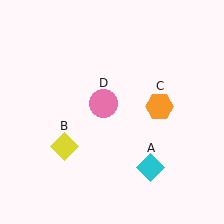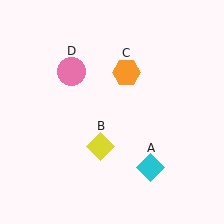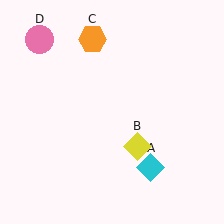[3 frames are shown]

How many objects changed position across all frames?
3 objects changed position: yellow diamond (object B), orange hexagon (object C), pink circle (object D).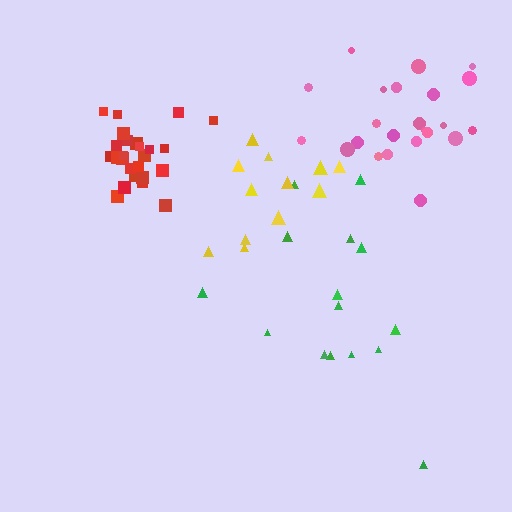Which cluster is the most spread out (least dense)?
Green.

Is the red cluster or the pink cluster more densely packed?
Red.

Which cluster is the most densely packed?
Red.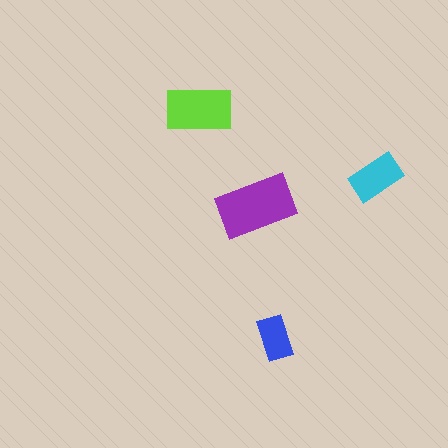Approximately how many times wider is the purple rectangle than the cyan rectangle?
About 1.5 times wider.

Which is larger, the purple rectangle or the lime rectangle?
The purple one.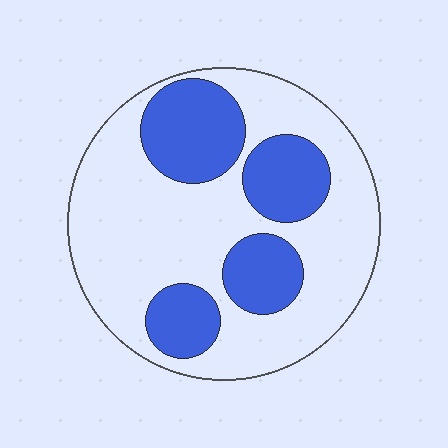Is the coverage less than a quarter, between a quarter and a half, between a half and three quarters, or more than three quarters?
Between a quarter and a half.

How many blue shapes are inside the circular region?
4.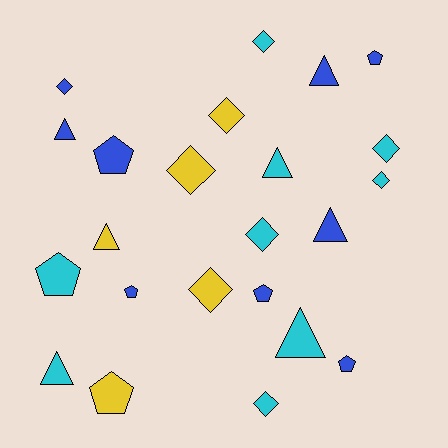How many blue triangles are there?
There are 3 blue triangles.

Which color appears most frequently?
Blue, with 9 objects.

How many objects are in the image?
There are 23 objects.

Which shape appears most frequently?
Diamond, with 9 objects.